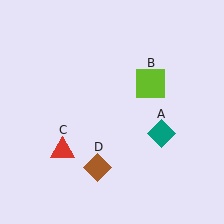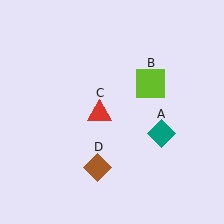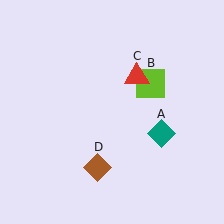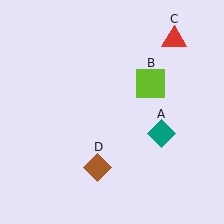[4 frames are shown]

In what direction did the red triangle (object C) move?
The red triangle (object C) moved up and to the right.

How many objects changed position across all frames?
1 object changed position: red triangle (object C).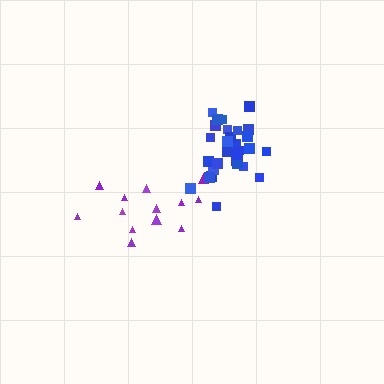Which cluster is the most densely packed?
Blue.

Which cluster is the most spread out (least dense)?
Purple.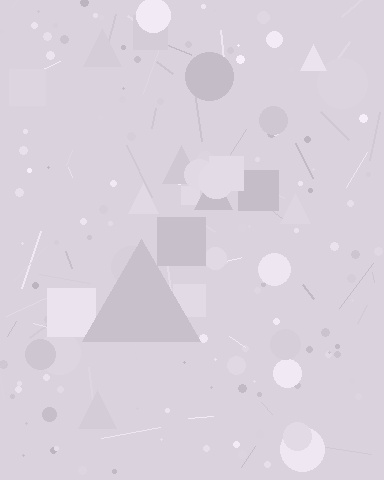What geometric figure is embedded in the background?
A triangle is embedded in the background.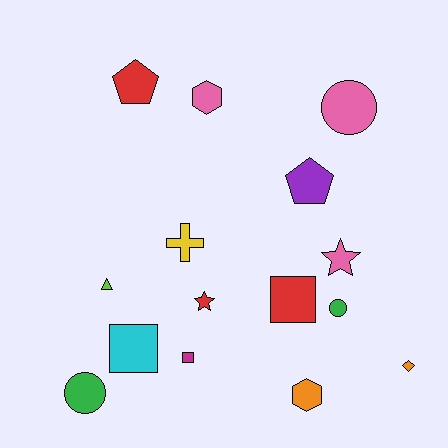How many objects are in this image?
There are 15 objects.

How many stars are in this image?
There are 2 stars.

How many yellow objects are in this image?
There is 1 yellow object.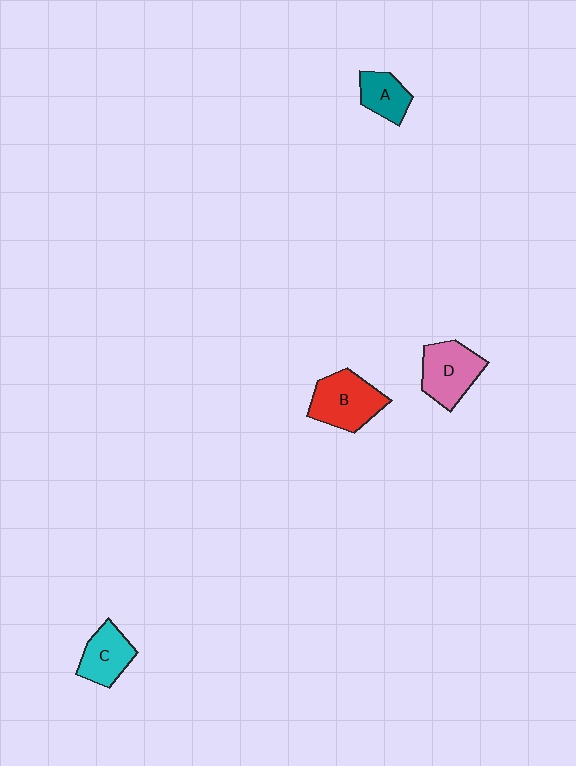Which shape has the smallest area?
Shape A (teal).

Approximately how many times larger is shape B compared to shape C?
Approximately 1.4 times.